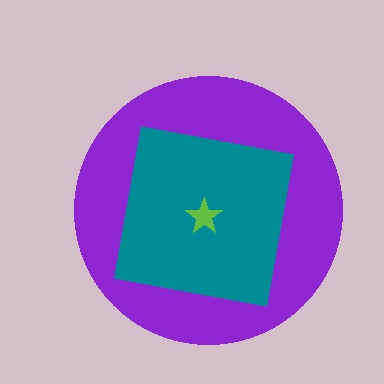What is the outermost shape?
The purple circle.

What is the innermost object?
The lime star.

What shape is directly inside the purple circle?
The teal square.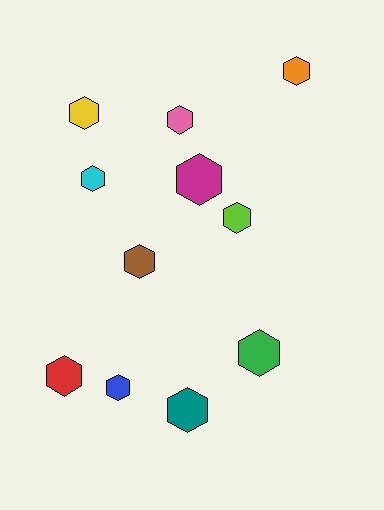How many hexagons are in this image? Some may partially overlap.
There are 11 hexagons.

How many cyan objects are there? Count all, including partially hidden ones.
There is 1 cyan object.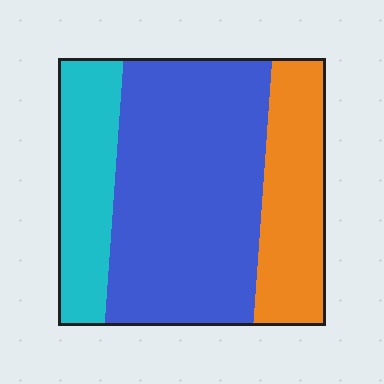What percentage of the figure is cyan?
Cyan takes up between a sixth and a third of the figure.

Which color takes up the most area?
Blue, at roughly 55%.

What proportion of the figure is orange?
Orange covers around 25% of the figure.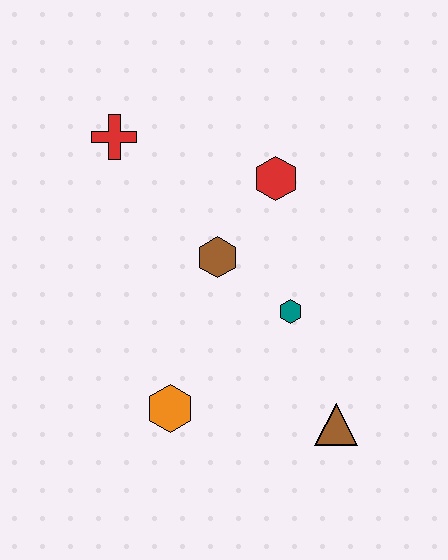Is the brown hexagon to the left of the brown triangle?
Yes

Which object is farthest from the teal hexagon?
The red cross is farthest from the teal hexagon.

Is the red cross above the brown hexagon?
Yes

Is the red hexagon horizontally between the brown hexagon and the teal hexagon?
Yes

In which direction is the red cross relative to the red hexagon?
The red cross is to the left of the red hexagon.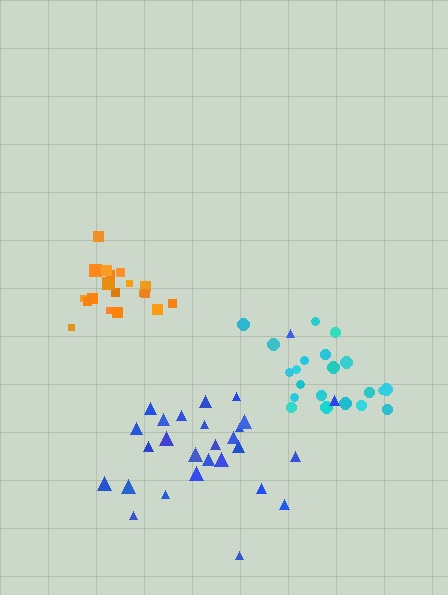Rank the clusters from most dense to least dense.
orange, cyan, blue.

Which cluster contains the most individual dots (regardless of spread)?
Blue (28).